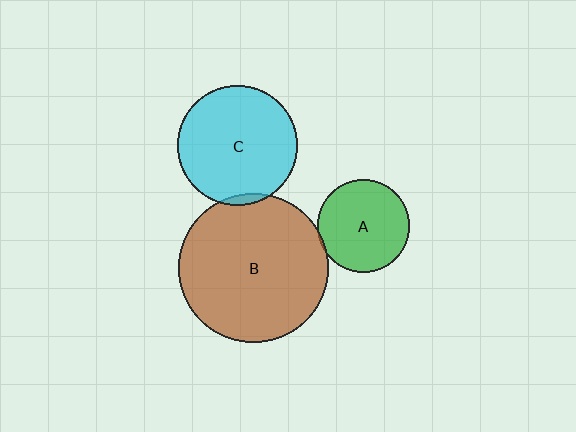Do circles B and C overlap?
Yes.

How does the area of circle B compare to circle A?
Approximately 2.6 times.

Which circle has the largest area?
Circle B (brown).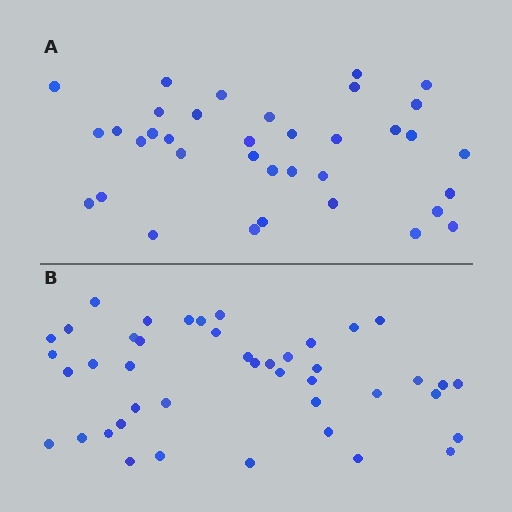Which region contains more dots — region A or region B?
Region B (the bottom region) has more dots.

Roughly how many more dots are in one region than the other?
Region B has roughly 8 or so more dots than region A.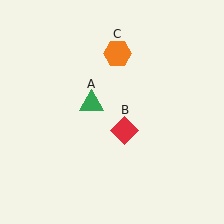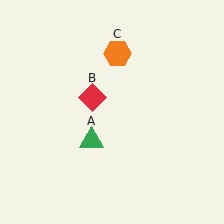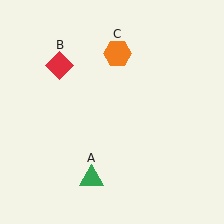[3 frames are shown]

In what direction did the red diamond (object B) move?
The red diamond (object B) moved up and to the left.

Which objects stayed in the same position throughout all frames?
Orange hexagon (object C) remained stationary.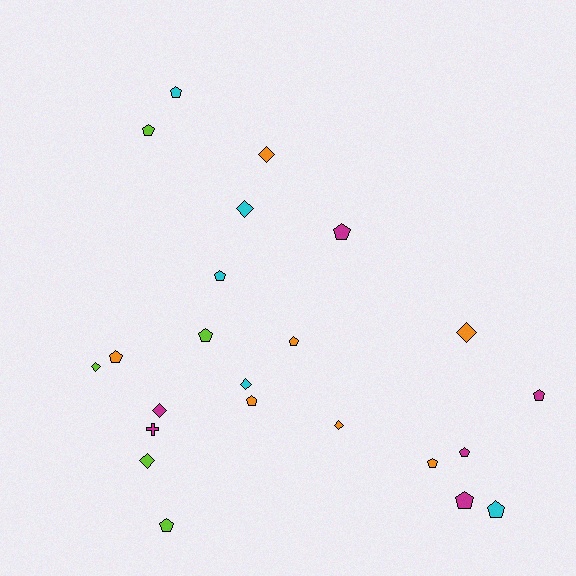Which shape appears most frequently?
Pentagon, with 14 objects.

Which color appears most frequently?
Orange, with 7 objects.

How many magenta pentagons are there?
There are 4 magenta pentagons.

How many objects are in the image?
There are 23 objects.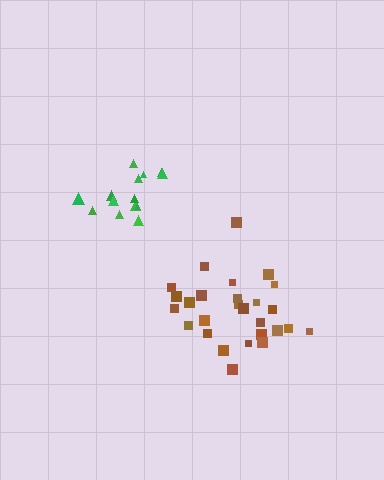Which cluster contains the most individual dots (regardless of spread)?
Brown (27).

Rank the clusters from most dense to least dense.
green, brown.